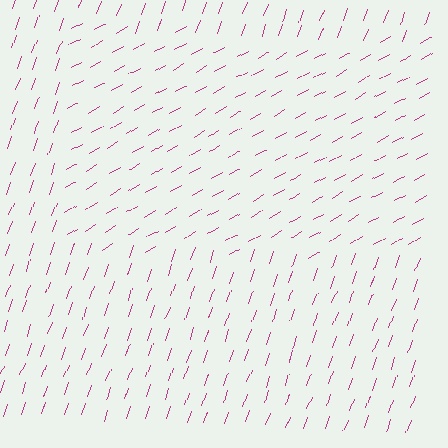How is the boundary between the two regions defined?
The boundary is defined purely by a change in line orientation (approximately 40 degrees difference). All lines are the same color and thickness.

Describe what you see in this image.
The image is filled with small magenta line segments. A rectangle region in the image has lines oriented differently from the surrounding lines, creating a visible texture boundary.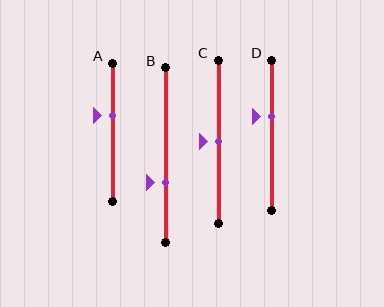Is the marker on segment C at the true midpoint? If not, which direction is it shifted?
Yes, the marker on segment C is at the true midpoint.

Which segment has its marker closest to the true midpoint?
Segment C has its marker closest to the true midpoint.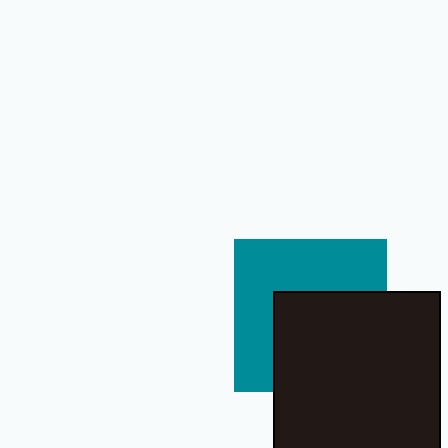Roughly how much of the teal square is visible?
About half of it is visible (roughly 51%).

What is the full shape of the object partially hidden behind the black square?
The partially hidden object is a teal square.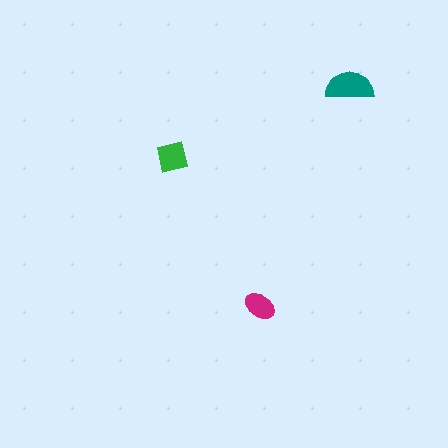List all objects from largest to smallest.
The teal semicircle, the green square, the magenta ellipse.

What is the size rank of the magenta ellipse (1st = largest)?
3rd.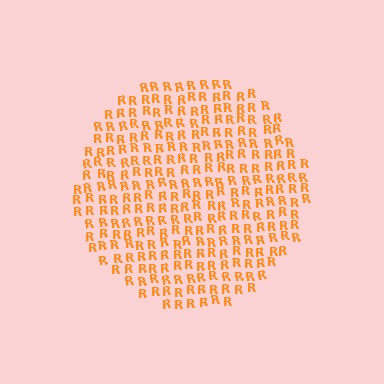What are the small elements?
The small elements are letter R's.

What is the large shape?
The large shape is a circle.